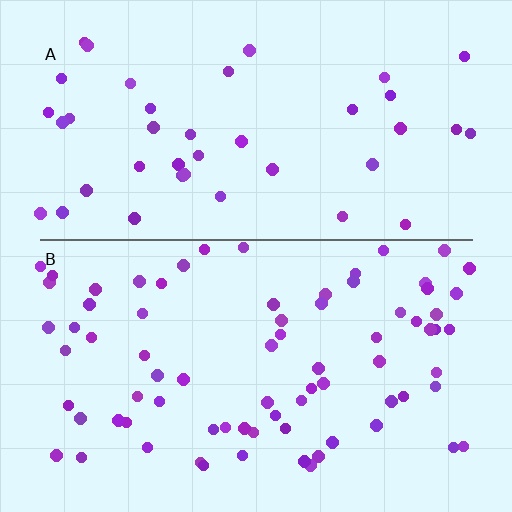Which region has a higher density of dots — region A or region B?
B (the bottom).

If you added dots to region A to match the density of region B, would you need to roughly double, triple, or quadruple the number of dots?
Approximately double.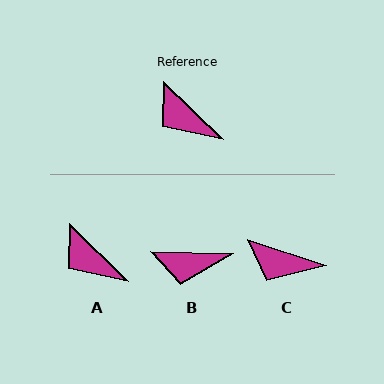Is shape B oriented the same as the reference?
No, it is off by about 43 degrees.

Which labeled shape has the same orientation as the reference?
A.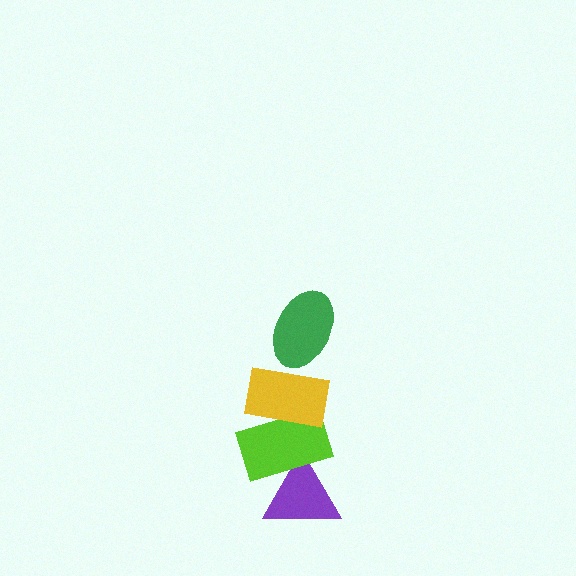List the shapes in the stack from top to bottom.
From top to bottom: the green ellipse, the yellow rectangle, the lime rectangle, the purple triangle.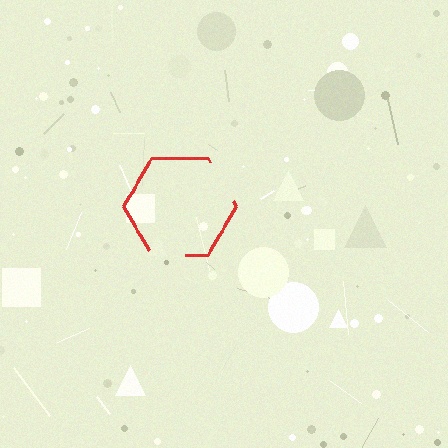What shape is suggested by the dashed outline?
The dashed outline suggests a hexagon.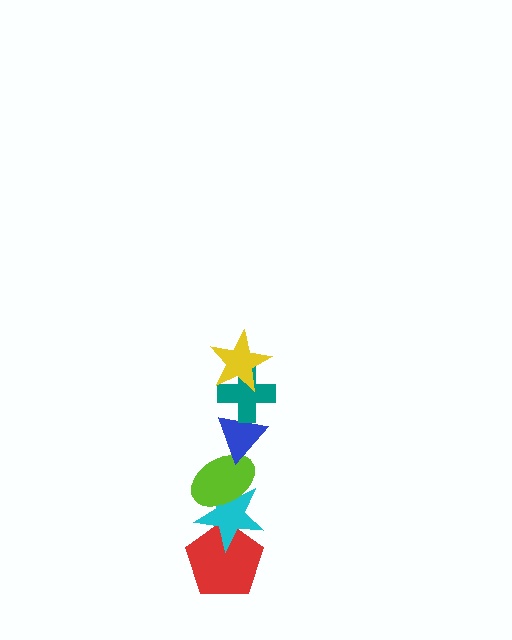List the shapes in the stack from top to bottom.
From top to bottom: the yellow star, the teal cross, the blue triangle, the lime ellipse, the cyan star, the red pentagon.